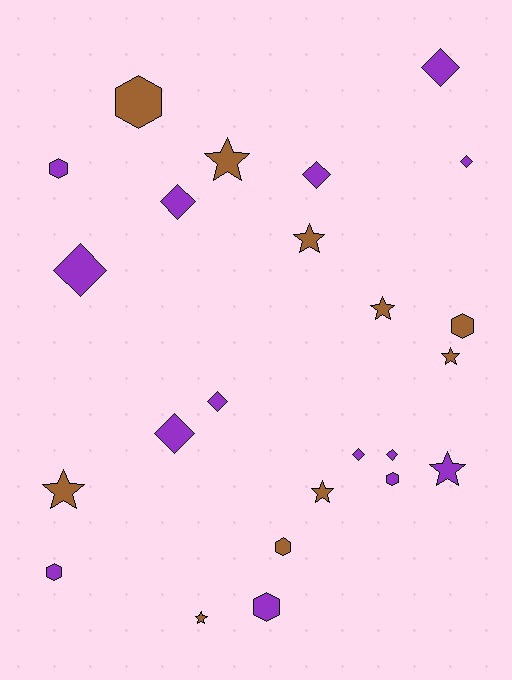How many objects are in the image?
There are 24 objects.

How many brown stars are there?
There are 7 brown stars.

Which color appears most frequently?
Purple, with 14 objects.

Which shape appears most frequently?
Diamond, with 9 objects.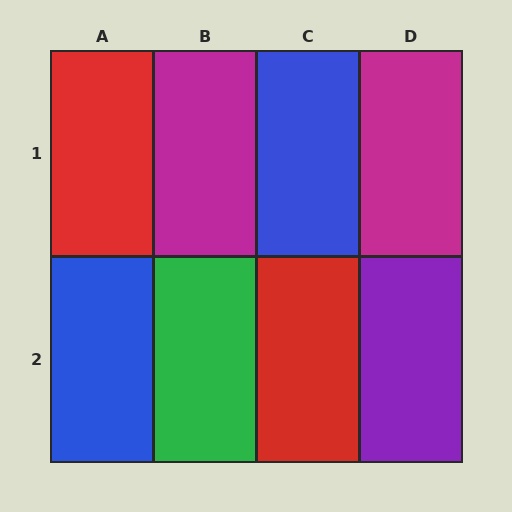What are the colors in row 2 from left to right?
Blue, green, red, purple.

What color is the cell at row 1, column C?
Blue.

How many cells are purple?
1 cell is purple.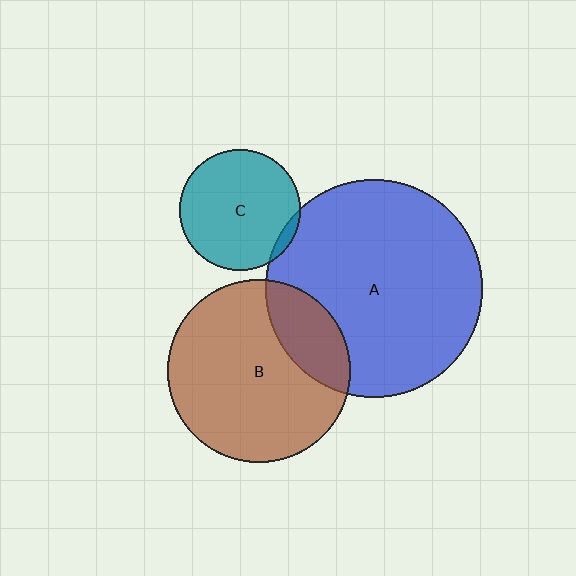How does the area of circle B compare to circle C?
Approximately 2.3 times.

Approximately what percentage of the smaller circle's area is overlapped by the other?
Approximately 5%.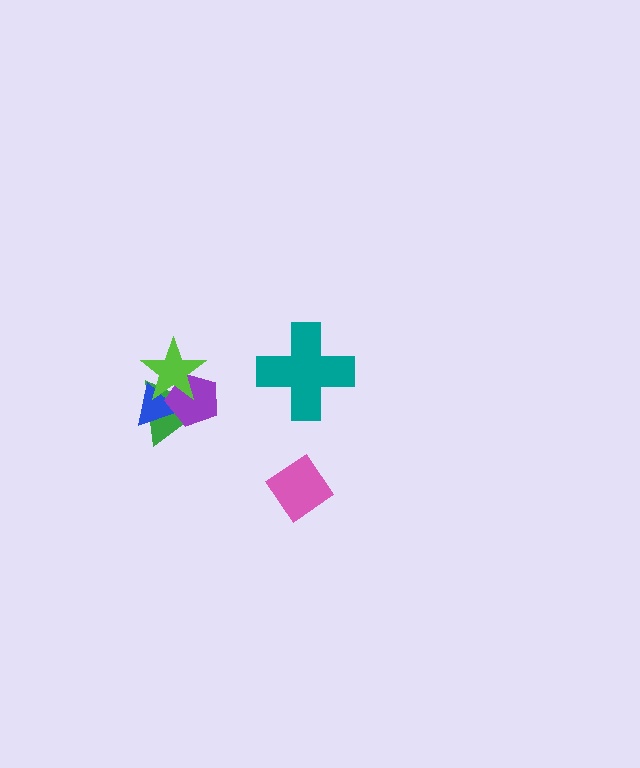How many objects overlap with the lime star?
3 objects overlap with the lime star.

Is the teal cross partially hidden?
No, no other shape covers it.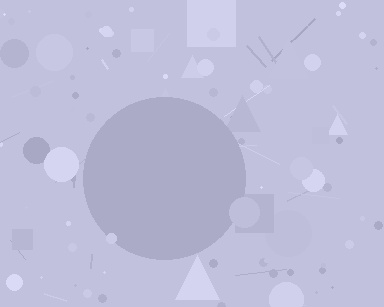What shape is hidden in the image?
A circle is hidden in the image.